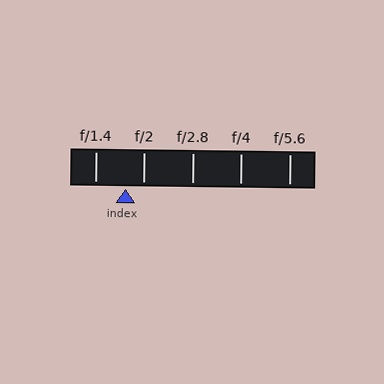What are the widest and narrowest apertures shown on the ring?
The widest aperture shown is f/1.4 and the narrowest is f/5.6.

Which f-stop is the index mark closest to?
The index mark is closest to f/2.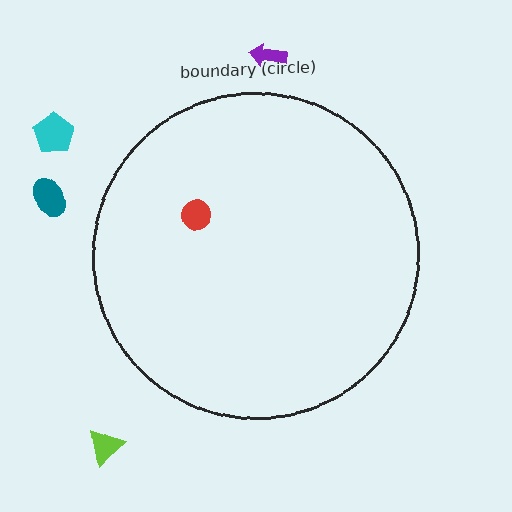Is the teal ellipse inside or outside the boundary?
Outside.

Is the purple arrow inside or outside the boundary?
Outside.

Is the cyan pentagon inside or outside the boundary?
Outside.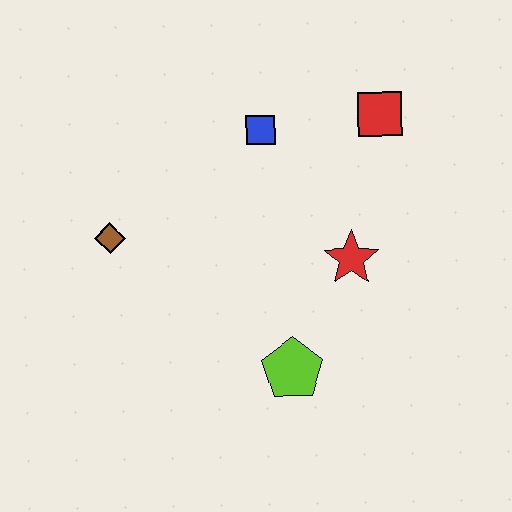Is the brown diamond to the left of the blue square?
Yes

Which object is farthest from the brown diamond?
The red square is farthest from the brown diamond.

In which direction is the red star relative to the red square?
The red star is below the red square.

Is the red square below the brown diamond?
No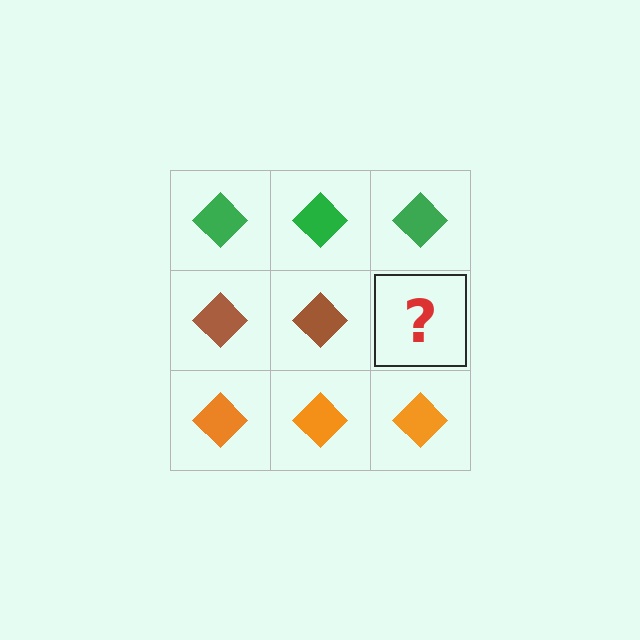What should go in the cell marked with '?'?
The missing cell should contain a brown diamond.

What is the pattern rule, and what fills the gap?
The rule is that each row has a consistent color. The gap should be filled with a brown diamond.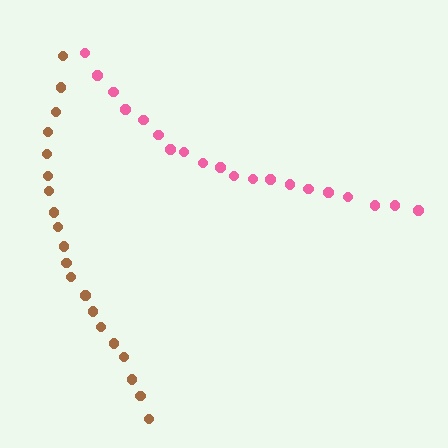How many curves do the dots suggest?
There are 2 distinct paths.